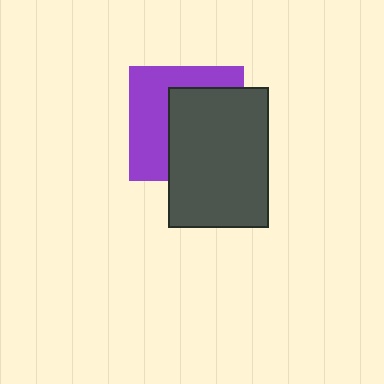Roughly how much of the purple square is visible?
About half of it is visible (roughly 46%).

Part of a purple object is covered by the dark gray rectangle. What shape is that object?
It is a square.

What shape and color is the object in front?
The object in front is a dark gray rectangle.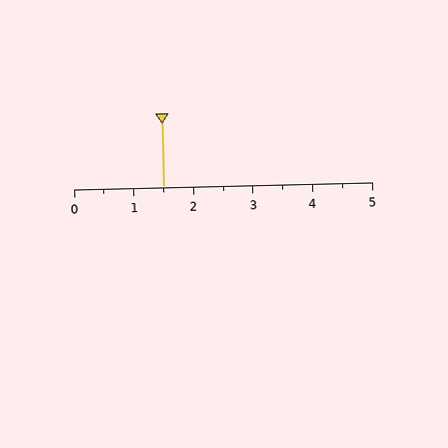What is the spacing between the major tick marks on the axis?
The major ticks are spaced 1 apart.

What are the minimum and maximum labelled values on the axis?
The axis runs from 0 to 5.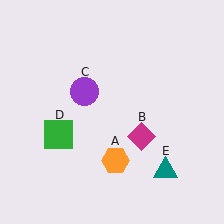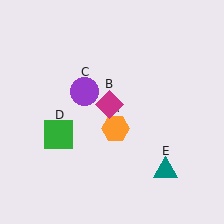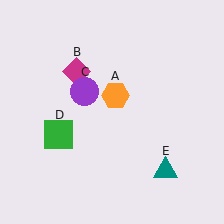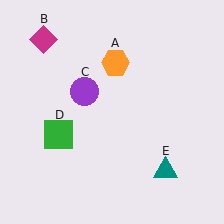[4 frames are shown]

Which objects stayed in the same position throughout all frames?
Purple circle (object C) and green square (object D) and teal triangle (object E) remained stationary.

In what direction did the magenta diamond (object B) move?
The magenta diamond (object B) moved up and to the left.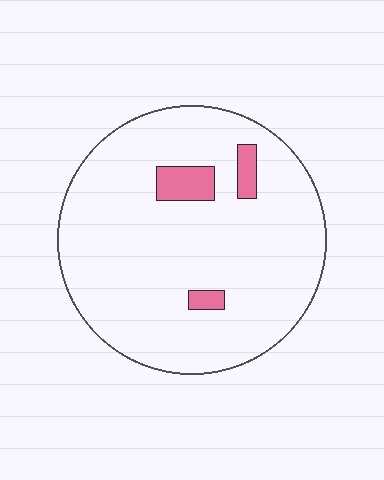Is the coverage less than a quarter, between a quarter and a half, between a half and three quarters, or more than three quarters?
Less than a quarter.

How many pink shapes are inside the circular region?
3.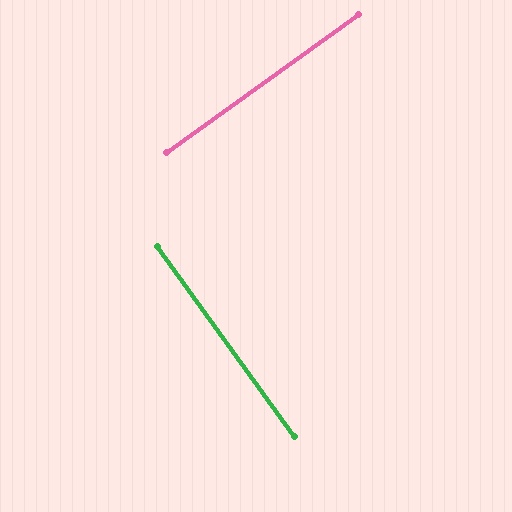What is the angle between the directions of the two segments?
Approximately 90 degrees.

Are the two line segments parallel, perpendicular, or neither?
Perpendicular — they meet at approximately 90°.